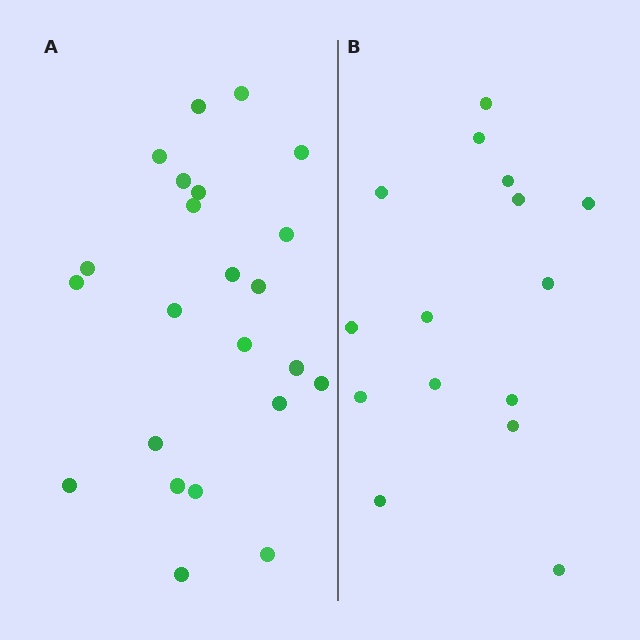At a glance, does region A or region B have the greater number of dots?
Region A (the left region) has more dots.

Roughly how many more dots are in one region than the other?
Region A has roughly 8 or so more dots than region B.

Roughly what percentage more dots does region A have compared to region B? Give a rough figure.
About 55% more.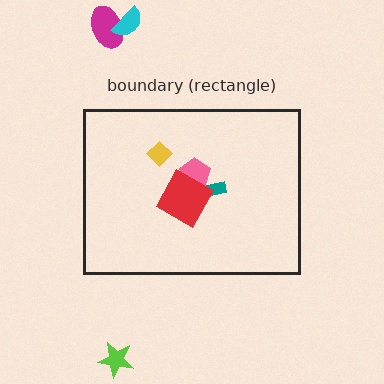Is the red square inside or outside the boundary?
Inside.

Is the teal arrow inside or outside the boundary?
Inside.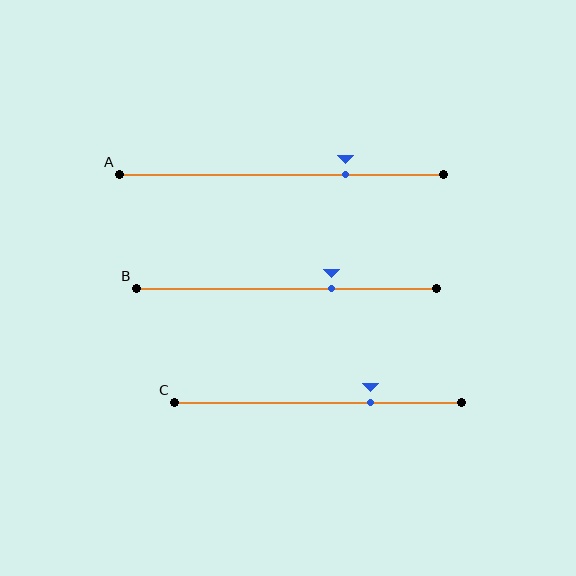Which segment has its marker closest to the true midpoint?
Segment B has its marker closest to the true midpoint.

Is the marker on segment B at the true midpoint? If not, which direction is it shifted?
No, the marker on segment B is shifted to the right by about 15% of the segment length.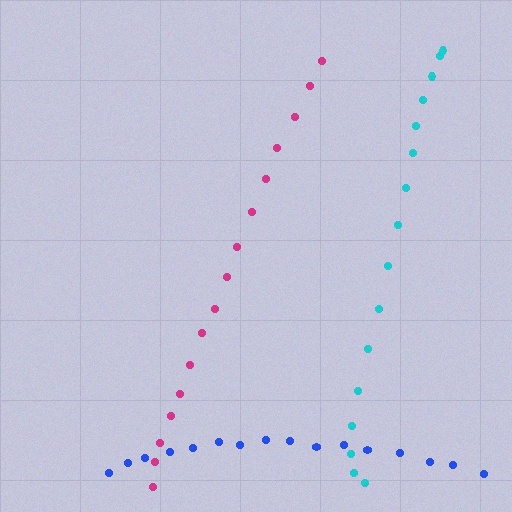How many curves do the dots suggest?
There are 3 distinct paths.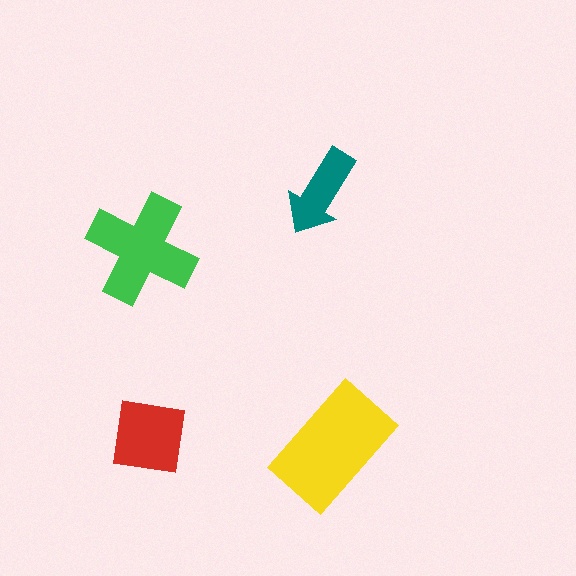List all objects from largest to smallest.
The yellow rectangle, the green cross, the red square, the teal arrow.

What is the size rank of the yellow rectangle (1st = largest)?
1st.